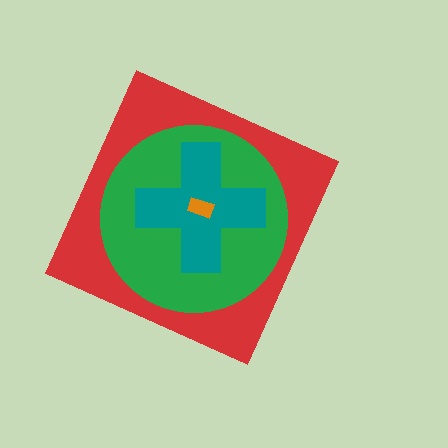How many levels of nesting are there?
4.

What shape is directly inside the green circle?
The teal cross.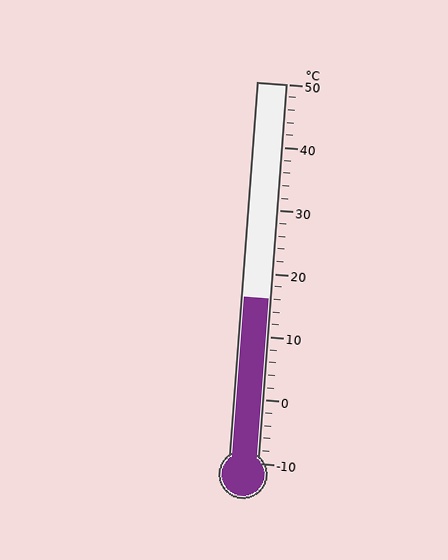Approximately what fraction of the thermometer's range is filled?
The thermometer is filled to approximately 45% of its range.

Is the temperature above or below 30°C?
The temperature is below 30°C.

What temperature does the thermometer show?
The thermometer shows approximately 16°C.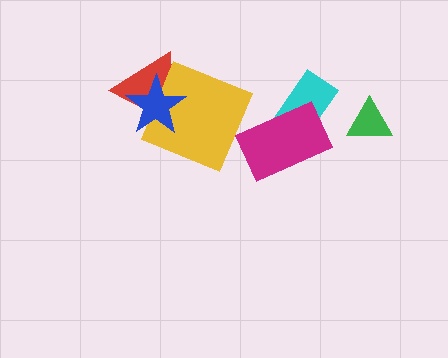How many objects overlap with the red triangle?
2 objects overlap with the red triangle.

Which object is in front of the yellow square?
The blue star is in front of the yellow square.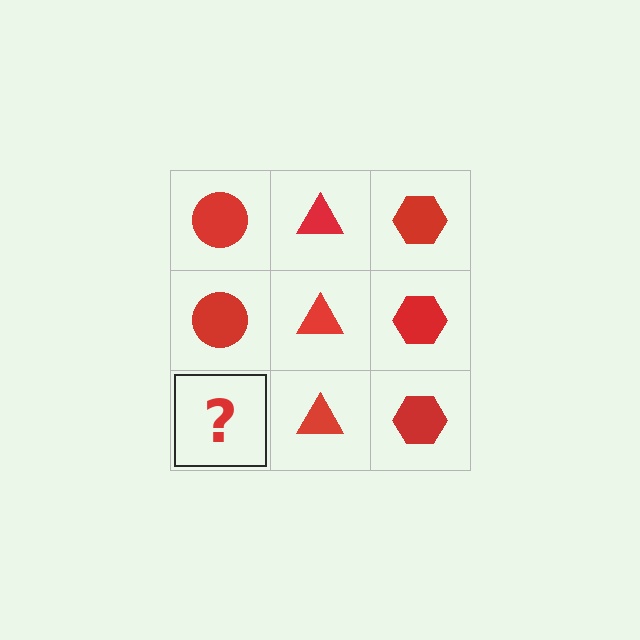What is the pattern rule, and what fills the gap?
The rule is that each column has a consistent shape. The gap should be filled with a red circle.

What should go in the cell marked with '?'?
The missing cell should contain a red circle.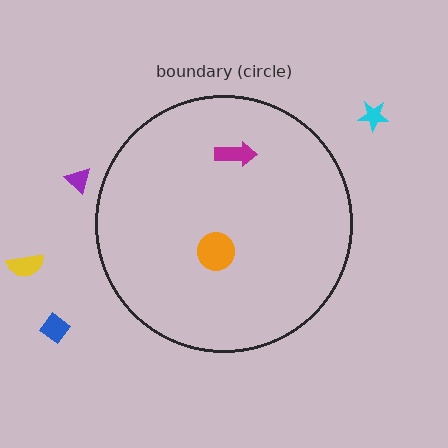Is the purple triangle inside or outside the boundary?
Outside.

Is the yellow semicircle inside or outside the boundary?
Outside.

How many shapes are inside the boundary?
2 inside, 4 outside.